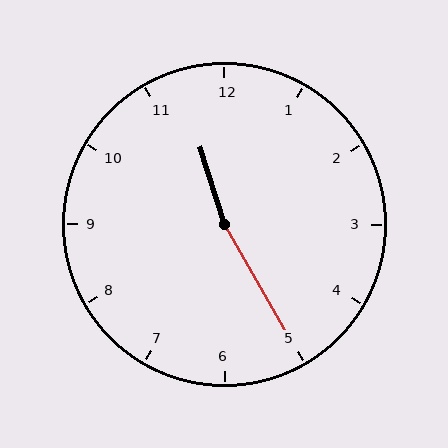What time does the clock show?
11:25.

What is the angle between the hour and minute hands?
Approximately 168 degrees.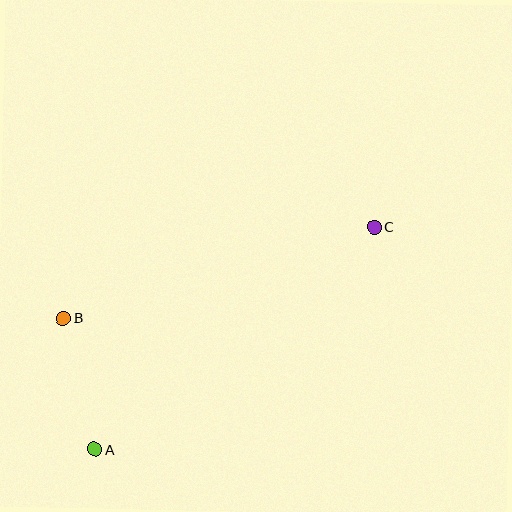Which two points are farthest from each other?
Points A and C are farthest from each other.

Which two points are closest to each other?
Points A and B are closest to each other.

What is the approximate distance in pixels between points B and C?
The distance between B and C is approximately 324 pixels.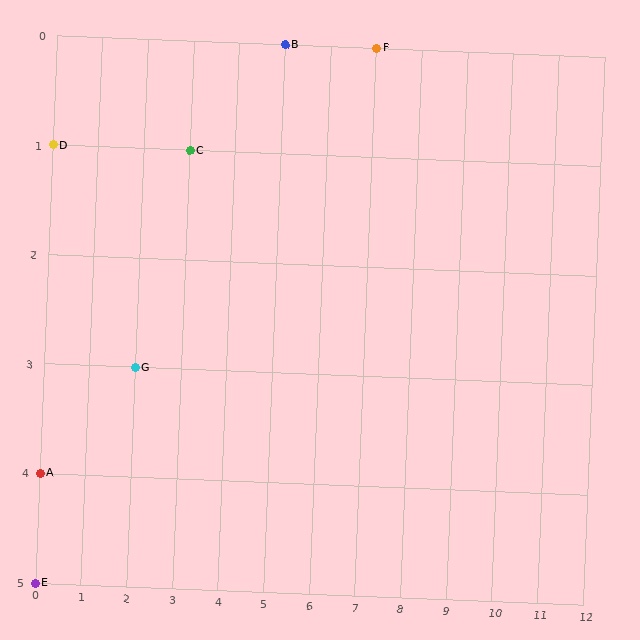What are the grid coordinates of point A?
Point A is at grid coordinates (0, 4).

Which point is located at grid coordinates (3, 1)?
Point C is at (3, 1).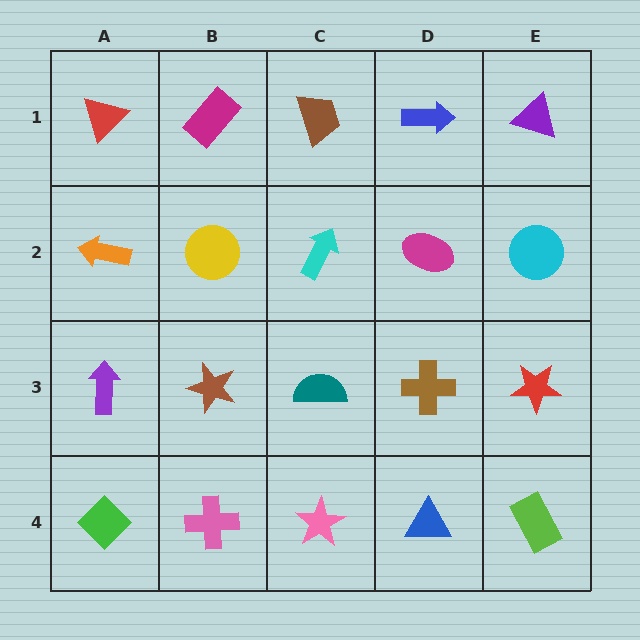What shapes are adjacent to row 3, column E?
A cyan circle (row 2, column E), a lime rectangle (row 4, column E), a brown cross (row 3, column D).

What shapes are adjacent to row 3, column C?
A cyan arrow (row 2, column C), a pink star (row 4, column C), a brown star (row 3, column B), a brown cross (row 3, column D).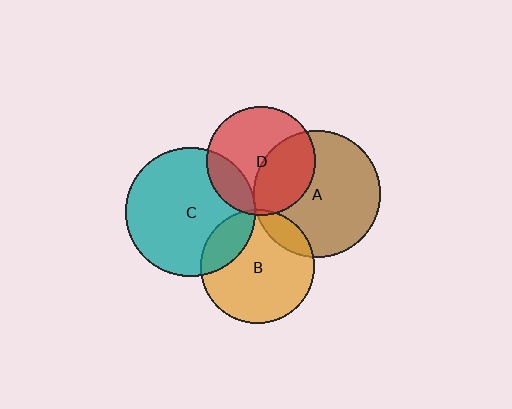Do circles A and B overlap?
Yes.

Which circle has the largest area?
Circle C (teal).